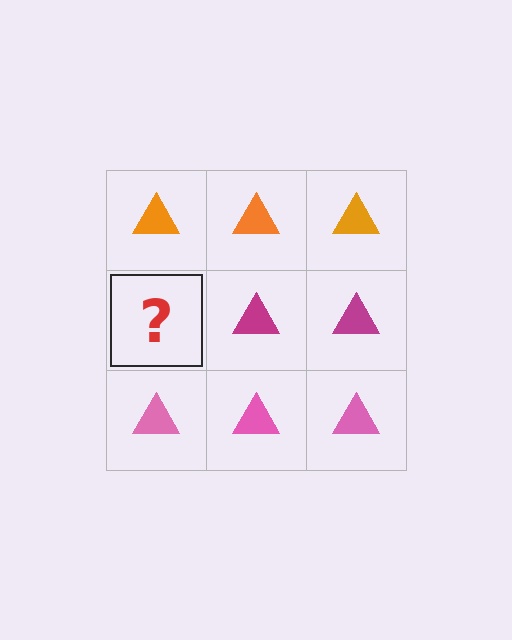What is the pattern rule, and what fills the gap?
The rule is that each row has a consistent color. The gap should be filled with a magenta triangle.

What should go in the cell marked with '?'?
The missing cell should contain a magenta triangle.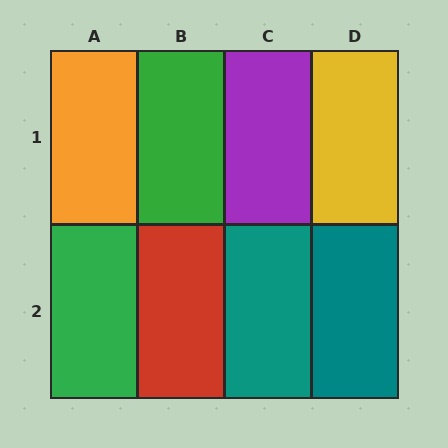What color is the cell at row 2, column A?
Green.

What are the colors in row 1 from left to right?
Orange, green, purple, yellow.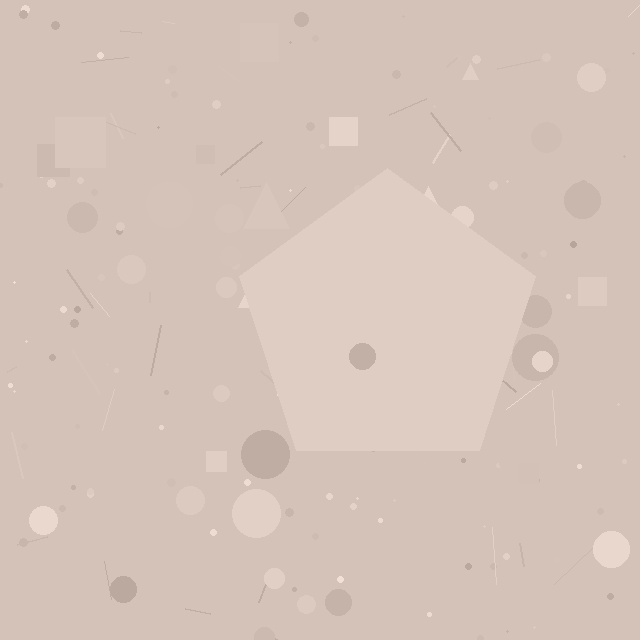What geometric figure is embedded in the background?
A pentagon is embedded in the background.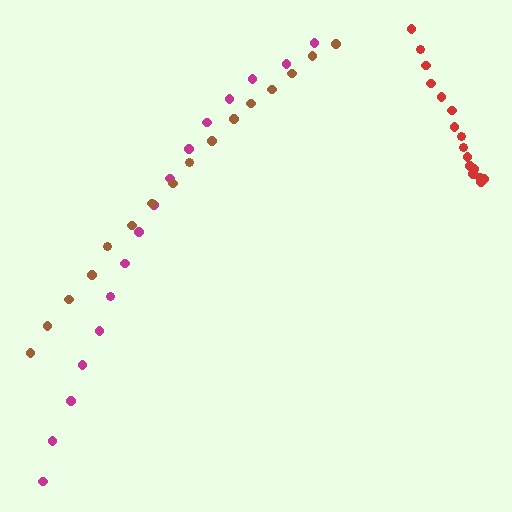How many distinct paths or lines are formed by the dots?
There are 3 distinct paths.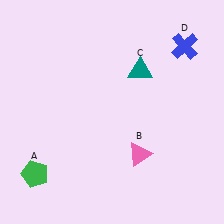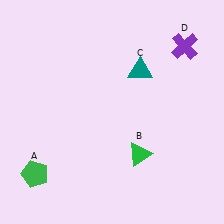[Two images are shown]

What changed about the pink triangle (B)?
In Image 1, B is pink. In Image 2, it changed to green.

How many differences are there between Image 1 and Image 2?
There are 2 differences between the two images.